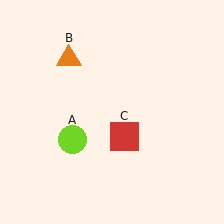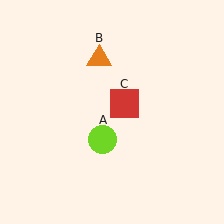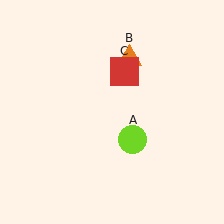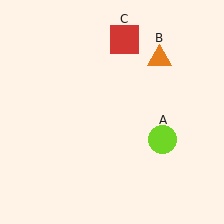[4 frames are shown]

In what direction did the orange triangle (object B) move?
The orange triangle (object B) moved right.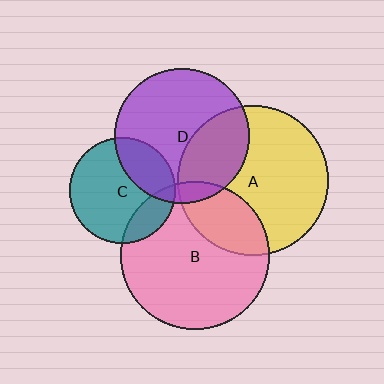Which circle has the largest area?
Circle A (yellow).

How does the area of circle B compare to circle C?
Approximately 2.0 times.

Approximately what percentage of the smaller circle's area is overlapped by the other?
Approximately 10%.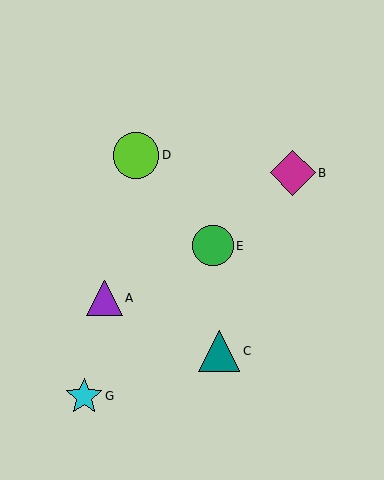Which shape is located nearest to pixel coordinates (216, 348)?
The teal triangle (labeled C) at (219, 351) is nearest to that location.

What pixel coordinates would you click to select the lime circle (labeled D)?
Click at (136, 155) to select the lime circle D.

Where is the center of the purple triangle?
The center of the purple triangle is at (105, 298).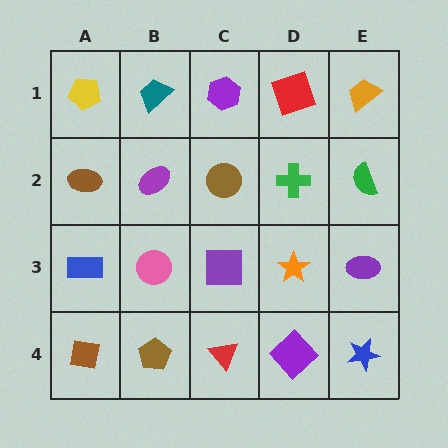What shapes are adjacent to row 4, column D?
An orange star (row 3, column D), a red triangle (row 4, column C), a blue star (row 4, column E).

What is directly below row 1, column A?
A brown ellipse.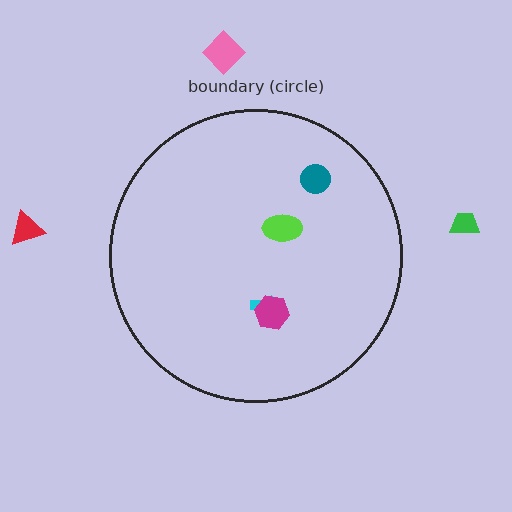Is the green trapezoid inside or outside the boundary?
Outside.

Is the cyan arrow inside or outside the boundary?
Inside.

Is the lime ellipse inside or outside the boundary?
Inside.